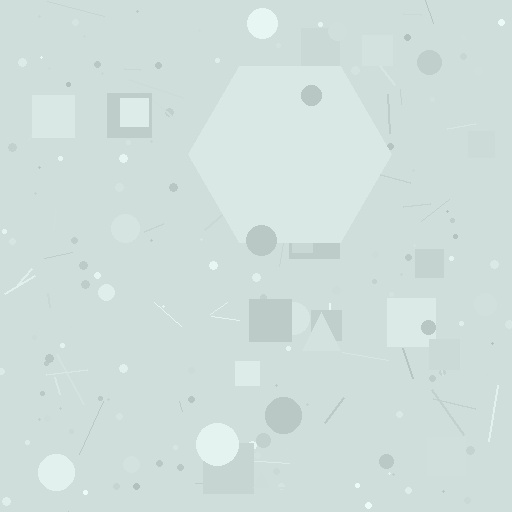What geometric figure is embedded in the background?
A hexagon is embedded in the background.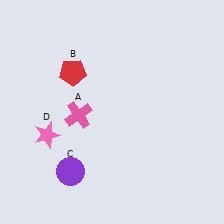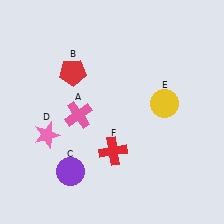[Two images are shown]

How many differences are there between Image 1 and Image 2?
There are 2 differences between the two images.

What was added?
A yellow circle (E), a red cross (F) were added in Image 2.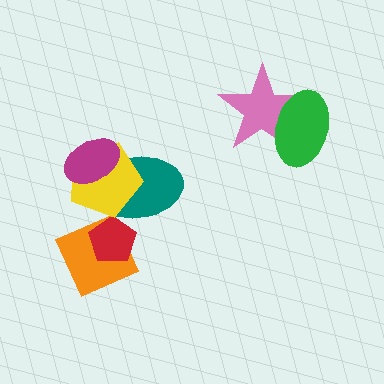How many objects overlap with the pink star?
1 object overlaps with the pink star.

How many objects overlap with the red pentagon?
2 objects overlap with the red pentagon.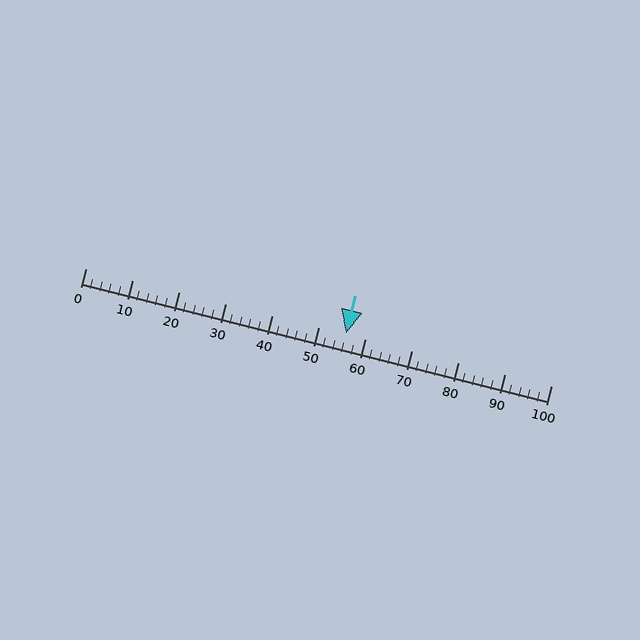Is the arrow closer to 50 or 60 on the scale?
The arrow is closer to 60.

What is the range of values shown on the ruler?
The ruler shows values from 0 to 100.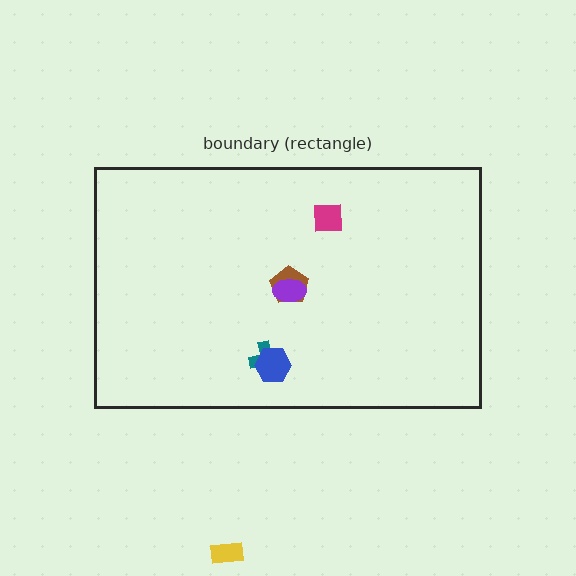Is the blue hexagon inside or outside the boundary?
Inside.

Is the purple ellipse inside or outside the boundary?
Inside.